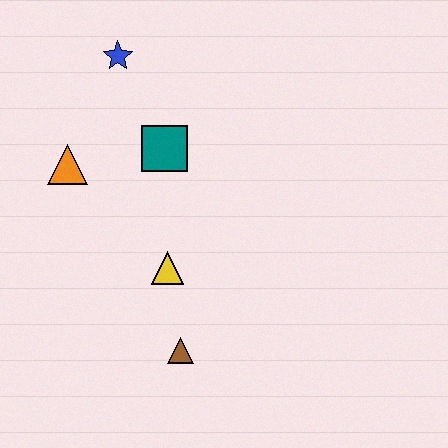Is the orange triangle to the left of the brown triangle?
Yes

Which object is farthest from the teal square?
The brown triangle is farthest from the teal square.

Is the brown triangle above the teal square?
No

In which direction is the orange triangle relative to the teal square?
The orange triangle is to the left of the teal square.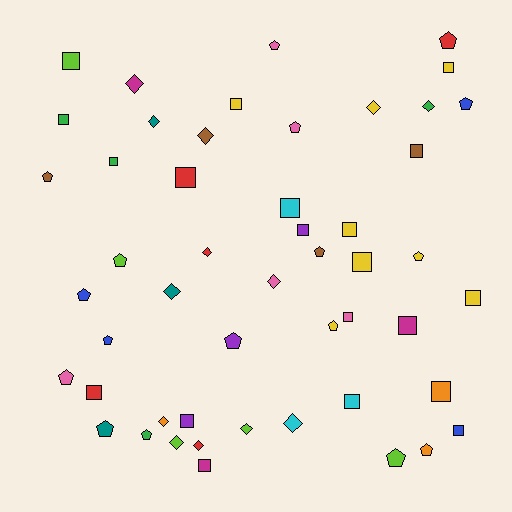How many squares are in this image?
There are 20 squares.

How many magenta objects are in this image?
There are 3 magenta objects.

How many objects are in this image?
There are 50 objects.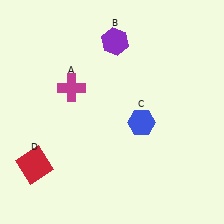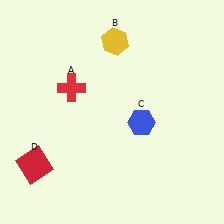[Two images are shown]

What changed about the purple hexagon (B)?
In Image 1, B is purple. In Image 2, it changed to yellow.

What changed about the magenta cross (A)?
In Image 1, A is magenta. In Image 2, it changed to red.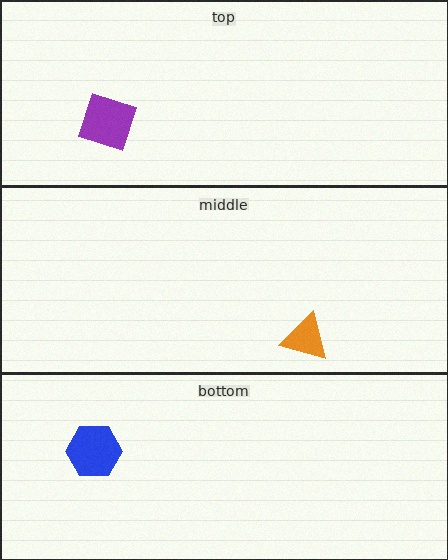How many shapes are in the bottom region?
1.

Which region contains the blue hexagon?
The bottom region.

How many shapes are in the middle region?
1.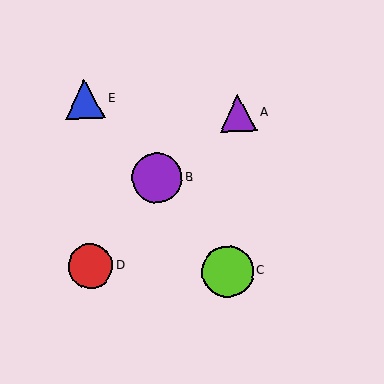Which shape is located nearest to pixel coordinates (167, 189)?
The purple circle (labeled B) at (157, 178) is nearest to that location.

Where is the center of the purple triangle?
The center of the purple triangle is at (238, 113).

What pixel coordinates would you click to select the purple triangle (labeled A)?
Click at (238, 113) to select the purple triangle A.